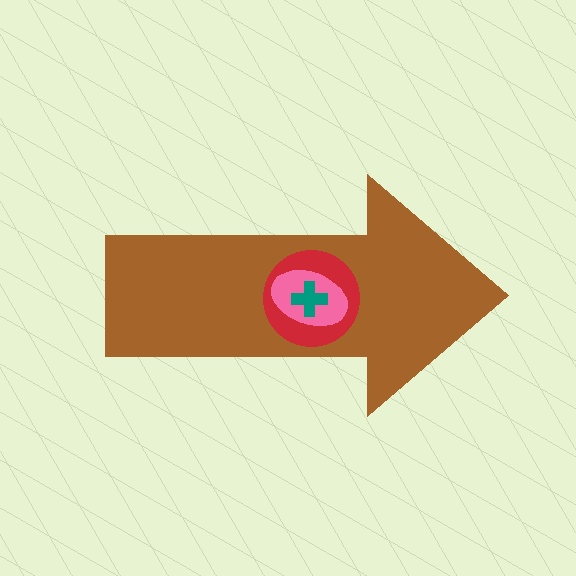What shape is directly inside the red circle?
The pink ellipse.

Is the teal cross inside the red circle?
Yes.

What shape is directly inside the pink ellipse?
The teal cross.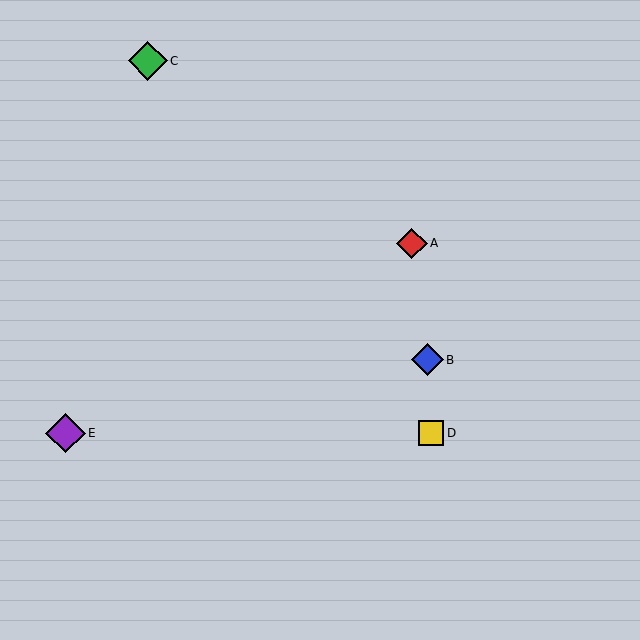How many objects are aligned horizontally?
2 objects (D, E) are aligned horizontally.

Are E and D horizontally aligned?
Yes, both are at y≈433.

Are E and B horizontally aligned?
No, E is at y≈433 and B is at y≈360.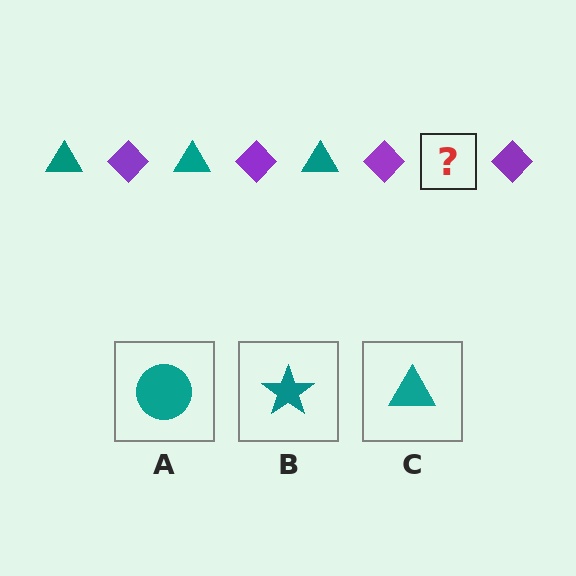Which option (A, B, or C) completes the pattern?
C.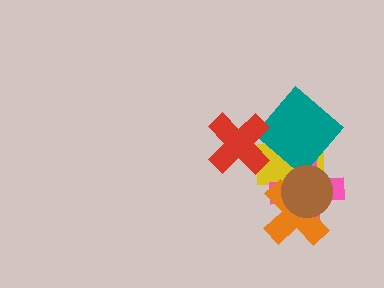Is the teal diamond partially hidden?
Yes, it is partially covered by another shape.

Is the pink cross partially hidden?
Yes, it is partially covered by another shape.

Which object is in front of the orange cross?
The brown circle is in front of the orange cross.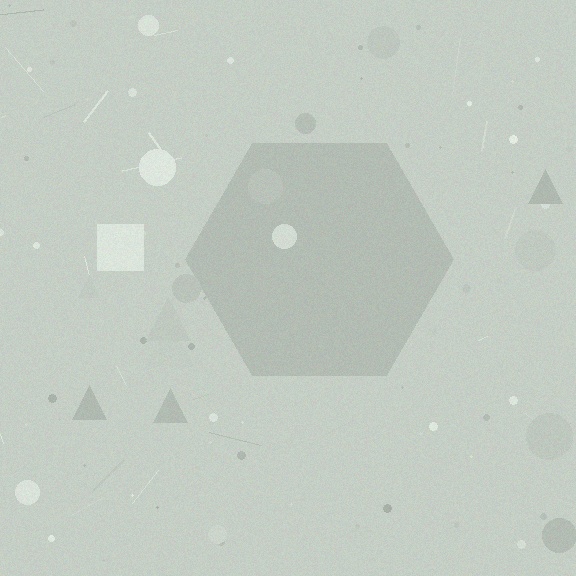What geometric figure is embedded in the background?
A hexagon is embedded in the background.